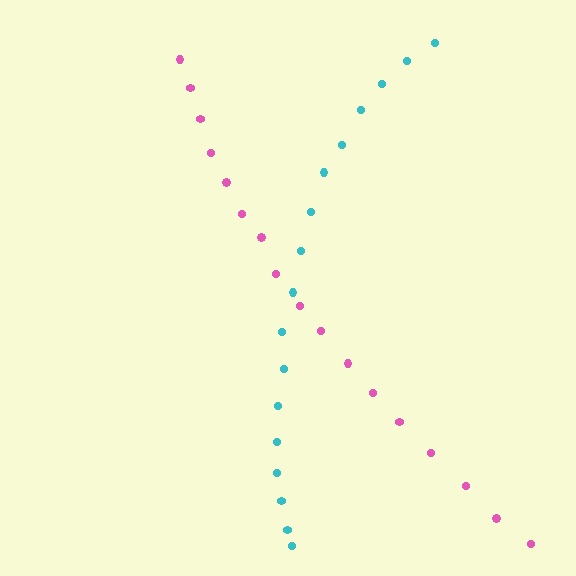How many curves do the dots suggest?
There are 2 distinct paths.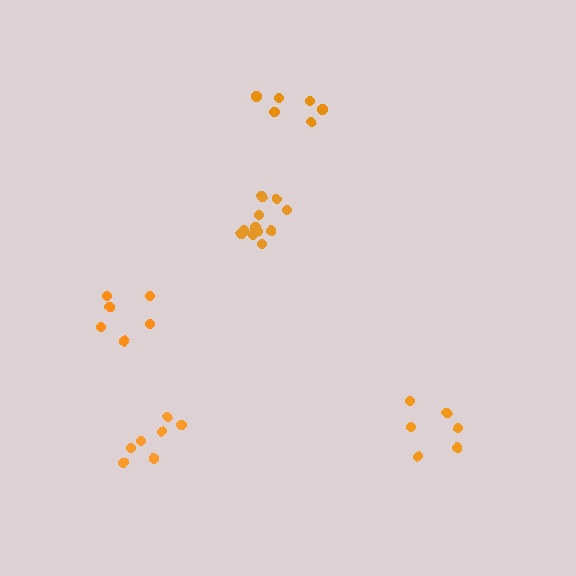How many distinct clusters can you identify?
There are 5 distinct clusters.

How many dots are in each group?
Group 1: 11 dots, Group 2: 6 dots, Group 3: 6 dots, Group 4: 6 dots, Group 5: 7 dots (36 total).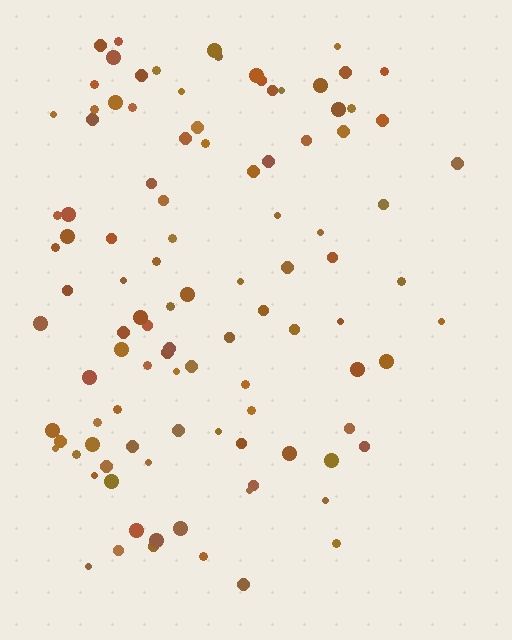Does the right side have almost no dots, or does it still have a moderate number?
Still a moderate number, just noticeably fewer than the left.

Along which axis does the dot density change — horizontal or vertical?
Horizontal.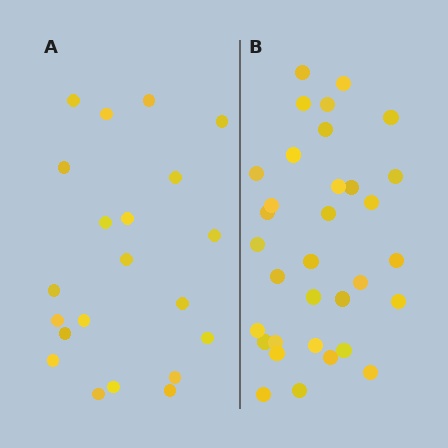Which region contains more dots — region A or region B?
Region B (the right region) has more dots.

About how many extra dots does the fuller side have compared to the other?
Region B has roughly 12 or so more dots than region A.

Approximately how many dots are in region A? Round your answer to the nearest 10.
About 20 dots. (The exact count is 21, which rounds to 20.)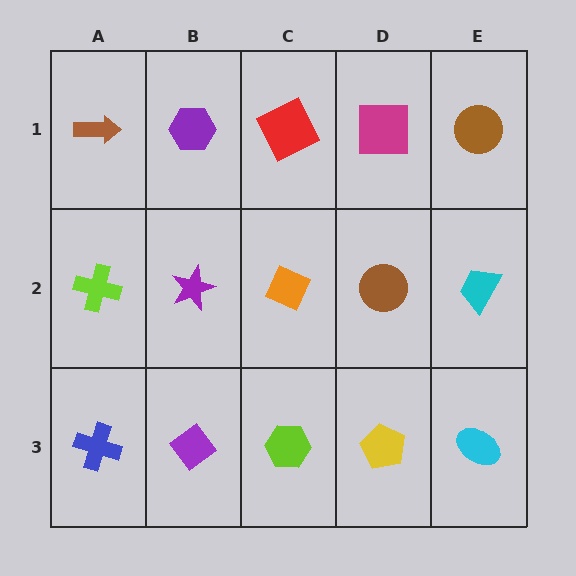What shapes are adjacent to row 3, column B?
A purple star (row 2, column B), a blue cross (row 3, column A), a lime hexagon (row 3, column C).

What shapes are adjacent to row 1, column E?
A cyan trapezoid (row 2, column E), a magenta square (row 1, column D).